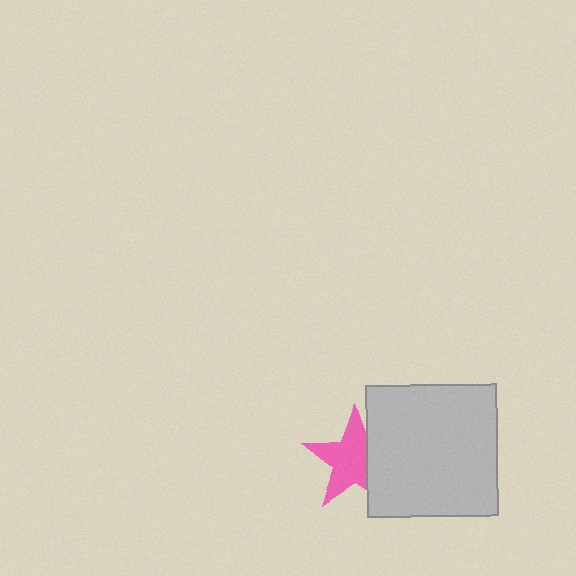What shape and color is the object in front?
The object in front is a light gray square.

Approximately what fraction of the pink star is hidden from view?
Roughly 31% of the pink star is hidden behind the light gray square.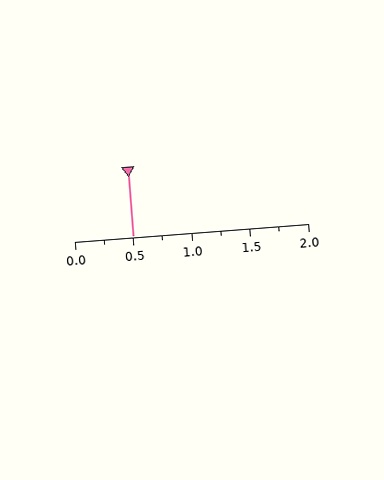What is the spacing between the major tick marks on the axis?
The major ticks are spaced 0.5 apart.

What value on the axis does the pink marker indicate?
The marker indicates approximately 0.5.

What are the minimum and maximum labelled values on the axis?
The axis runs from 0.0 to 2.0.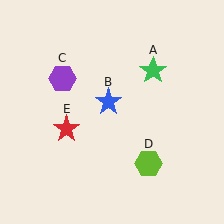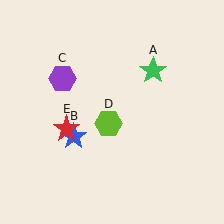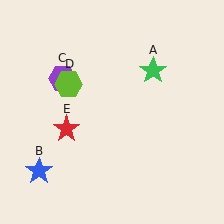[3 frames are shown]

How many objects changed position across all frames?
2 objects changed position: blue star (object B), lime hexagon (object D).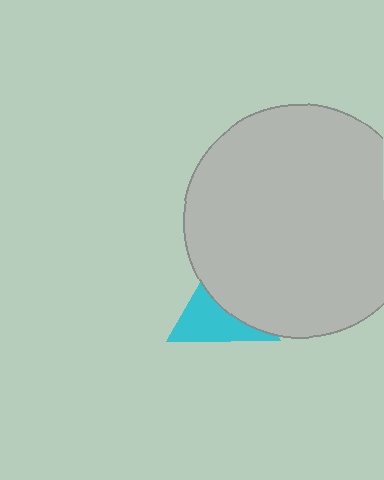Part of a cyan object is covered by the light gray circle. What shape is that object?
It is a triangle.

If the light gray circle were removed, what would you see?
You would see the complete cyan triangle.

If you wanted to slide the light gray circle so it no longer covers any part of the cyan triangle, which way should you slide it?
Slide it toward the upper-right — that is the most direct way to separate the two shapes.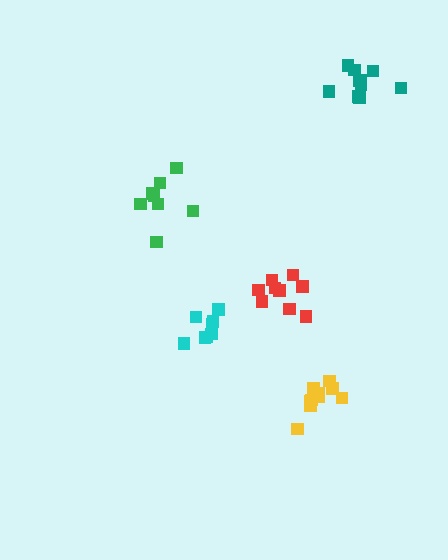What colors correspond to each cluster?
The clusters are colored: teal, yellow, cyan, green, red.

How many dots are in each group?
Group 1: 10 dots, Group 2: 10 dots, Group 3: 8 dots, Group 4: 8 dots, Group 5: 9 dots (45 total).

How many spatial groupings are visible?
There are 5 spatial groupings.